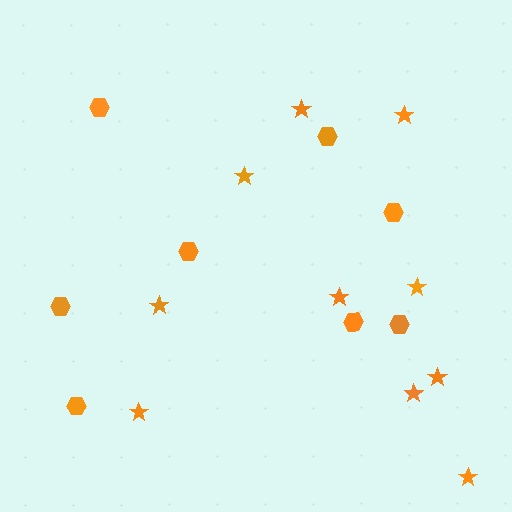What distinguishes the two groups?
There are 2 groups: one group of stars (10) and one group of hexagons (8).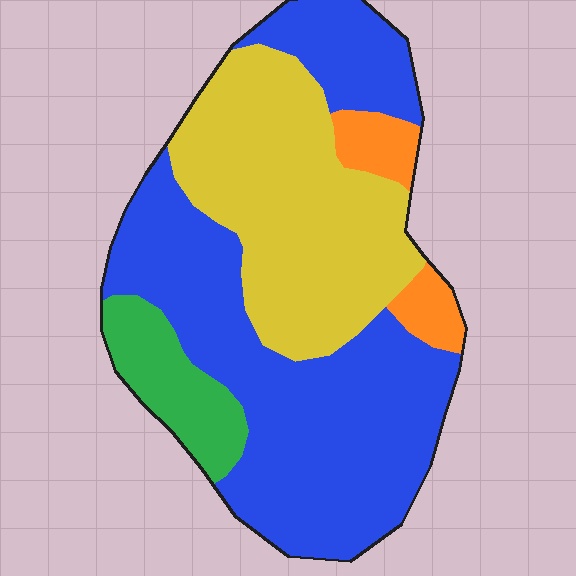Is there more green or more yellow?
Yellow.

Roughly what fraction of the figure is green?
Green takes up about one tenth (1/10) of the figure.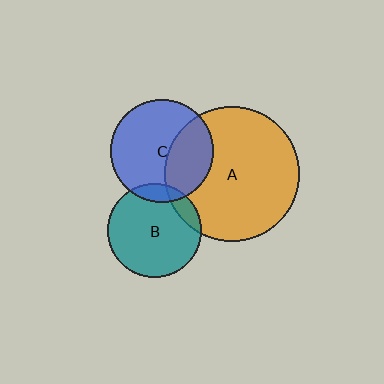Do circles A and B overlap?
Yes.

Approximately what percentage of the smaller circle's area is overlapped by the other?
Approximately 10%.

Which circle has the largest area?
Circle A (orange).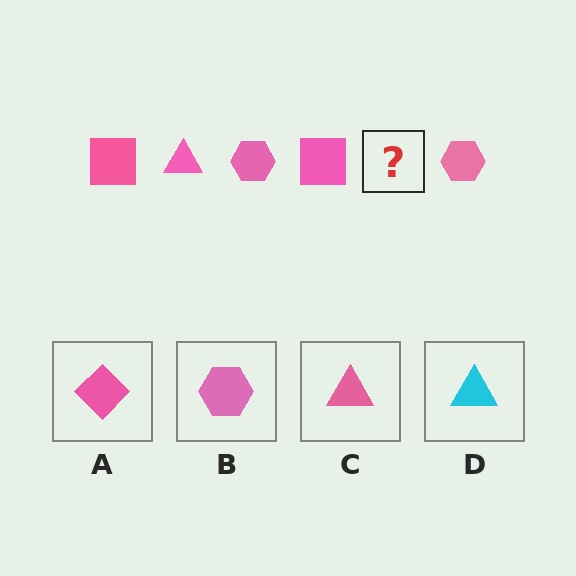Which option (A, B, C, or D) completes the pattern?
C.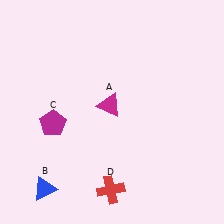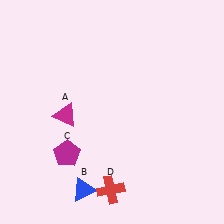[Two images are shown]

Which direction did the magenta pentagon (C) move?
The magenta pentagon (C) moved down.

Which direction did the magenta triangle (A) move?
The magenta triangle (A) moved left.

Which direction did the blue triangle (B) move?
The blue triangle (B) moved right.